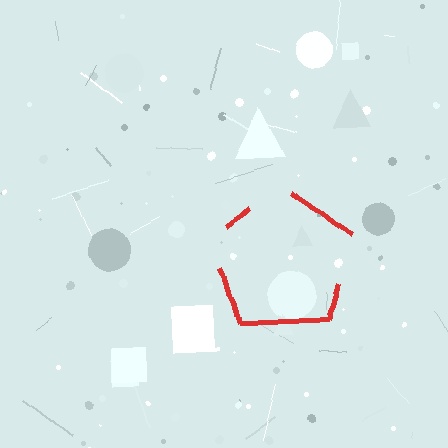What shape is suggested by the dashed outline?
The dashed outline suggests a pentagon.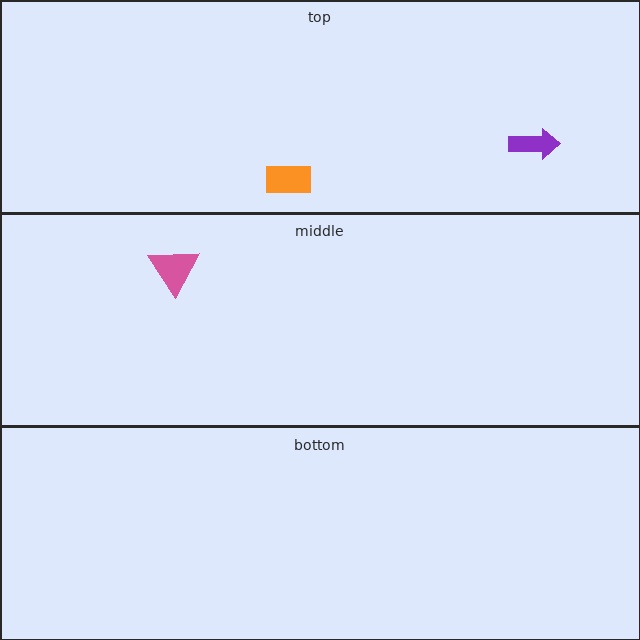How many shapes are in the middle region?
1.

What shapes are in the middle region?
The pink triangle.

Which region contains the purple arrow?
The top region.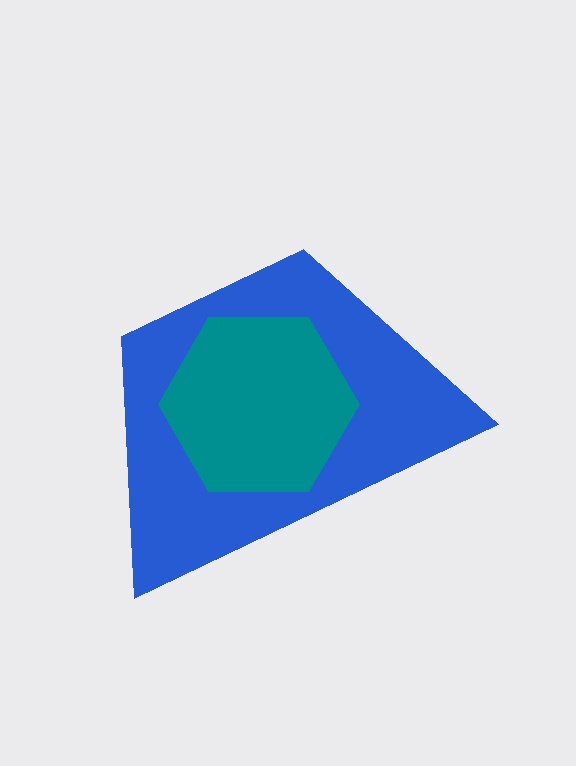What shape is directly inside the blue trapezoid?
The teal hexagon.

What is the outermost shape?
The blue trapezoid.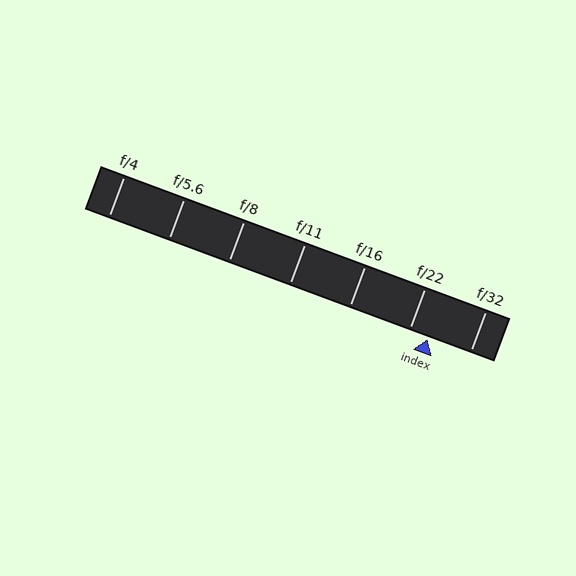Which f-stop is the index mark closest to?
The index mark is closest to f/22.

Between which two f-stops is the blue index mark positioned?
The index mark is between f/22 and f/32.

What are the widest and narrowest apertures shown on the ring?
The widest aperture shown is f/4 and the narrowest is f/32.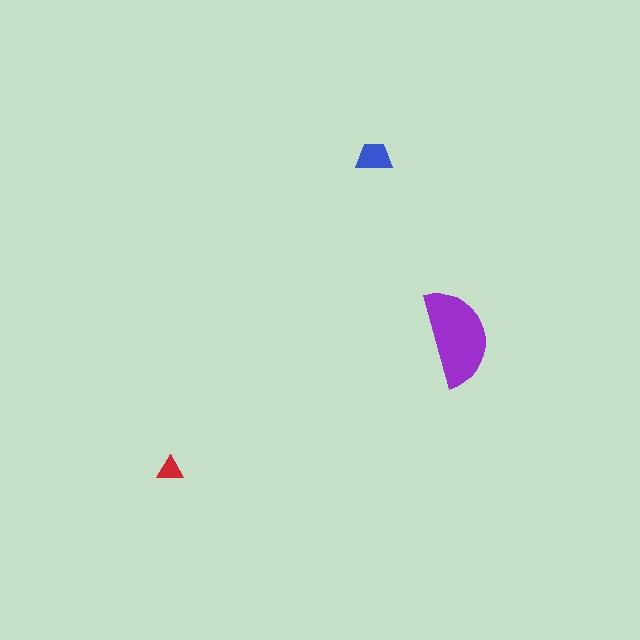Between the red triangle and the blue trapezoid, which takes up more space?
The blue trapezoid.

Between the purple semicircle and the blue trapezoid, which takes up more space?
The purple semicircle.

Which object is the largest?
The purple semicircle.